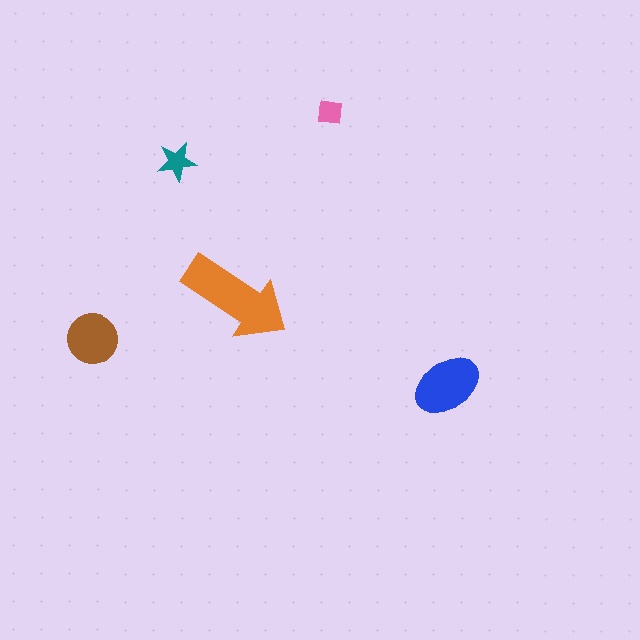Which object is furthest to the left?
The brown circle is leftmost.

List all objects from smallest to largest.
The pink square, the teal star, the brown circle, the blue ellipse, the orange arrow.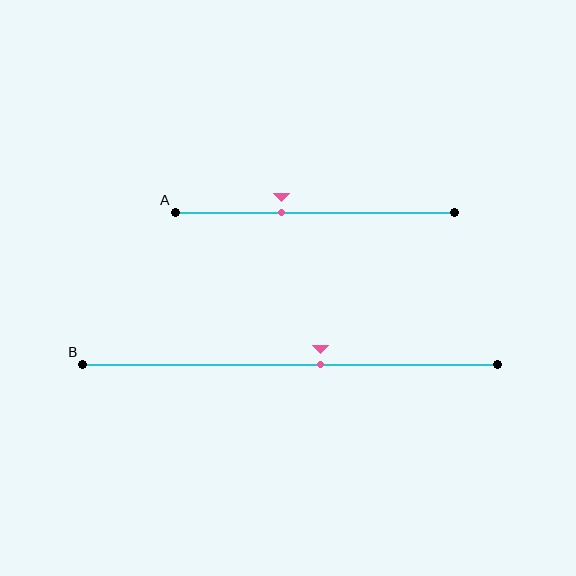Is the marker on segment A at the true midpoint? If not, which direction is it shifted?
No, the marker on segment A is shifted to the left by about 12% of the segment length.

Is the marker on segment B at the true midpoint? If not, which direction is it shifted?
No, the marker on segment B is shifted to the right by about 7% of the segment length.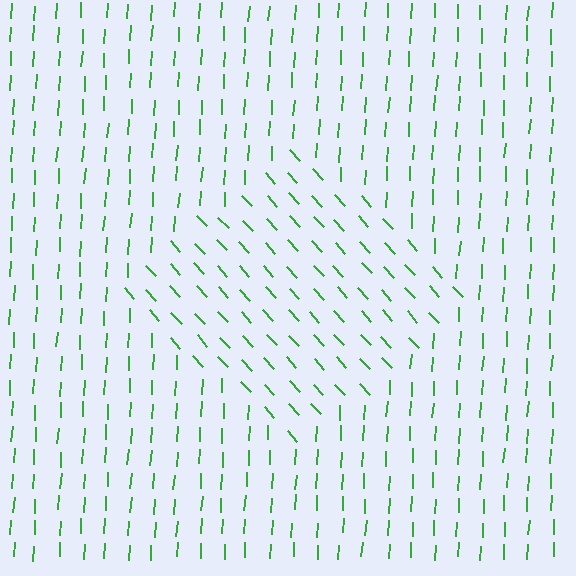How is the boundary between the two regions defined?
The boundary is defined purely by a change in line orientation (approximately 45 degrees difference). All lines are the same color and thickness.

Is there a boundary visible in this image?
Yes, there is a texture boundary formed by a change in line orientation.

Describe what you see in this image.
The image is filled with small green line segments. A diamond region in the image has lines oriented differently from the surrounding lines, creating a visible texture boundary.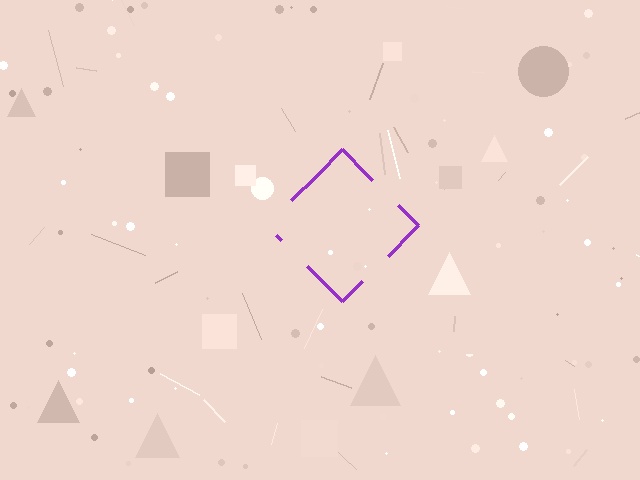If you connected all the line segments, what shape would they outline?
They would outline a diamond.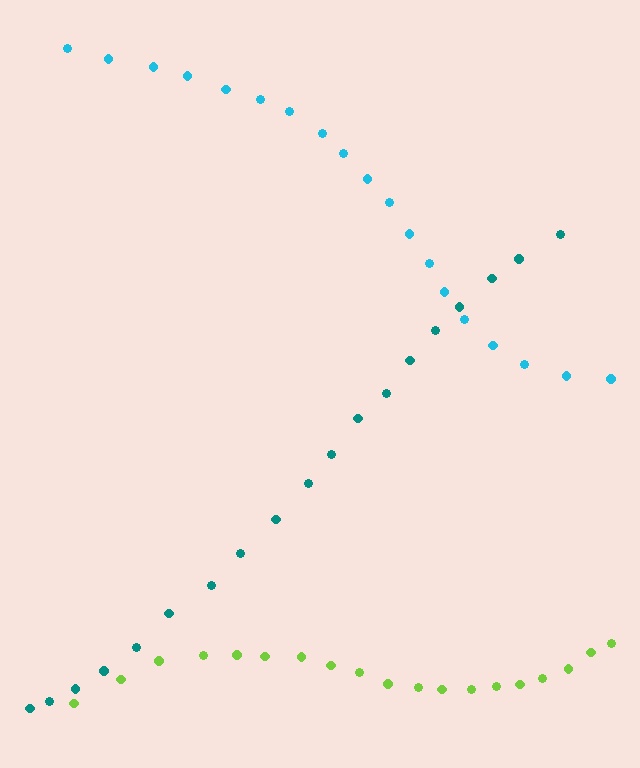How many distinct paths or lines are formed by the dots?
There are 3 distinct paths.